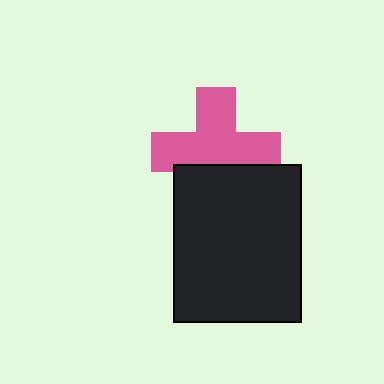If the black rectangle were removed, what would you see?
You would see the complete pink cross.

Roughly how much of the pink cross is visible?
Most of it is visible (roughly 69%).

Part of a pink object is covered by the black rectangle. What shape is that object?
It is a cross.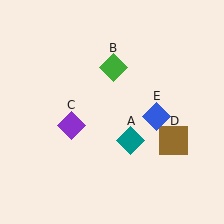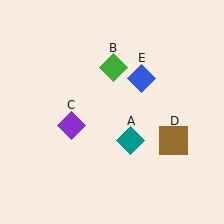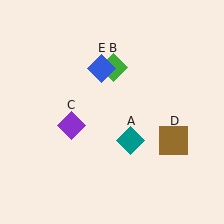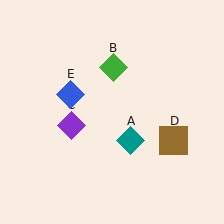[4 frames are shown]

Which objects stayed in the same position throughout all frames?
Teal diamond (object A) and green diamond (object B) and purple diamond (object C) and brown square (object D) remained stationary.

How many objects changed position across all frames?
1 object changed position: blue diamond (object E).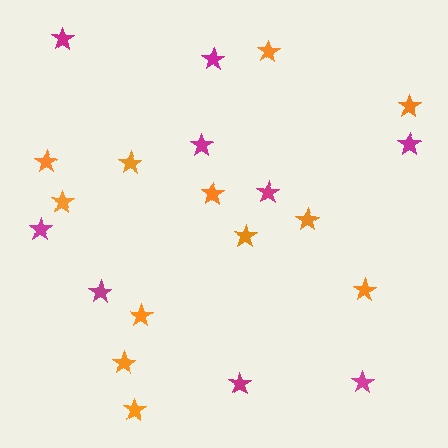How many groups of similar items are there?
There are 2 groups: one group of orange stars (12) and one group of magenta stars (9).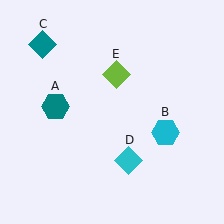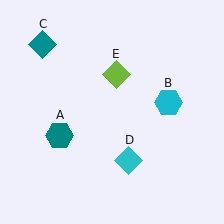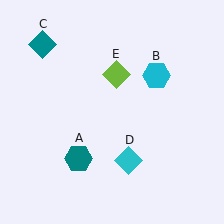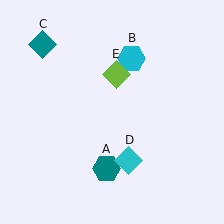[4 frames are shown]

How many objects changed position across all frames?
2 objects changed position: teal hexagon (object A), cyan hexagon (object B).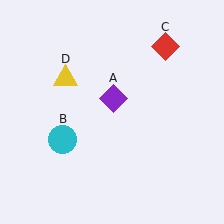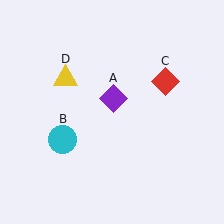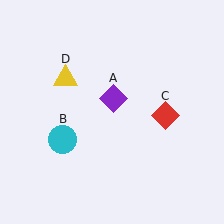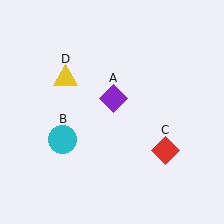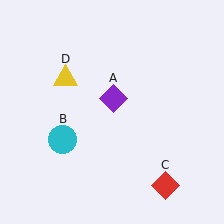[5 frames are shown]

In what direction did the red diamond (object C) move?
The red diamond (object C) moved down.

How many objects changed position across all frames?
1 object changed position: red diamond (object C).